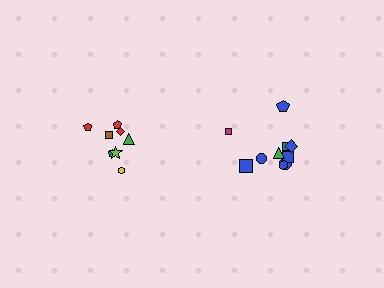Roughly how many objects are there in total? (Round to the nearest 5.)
Roughly 20 objects in total.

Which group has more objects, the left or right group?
The right group.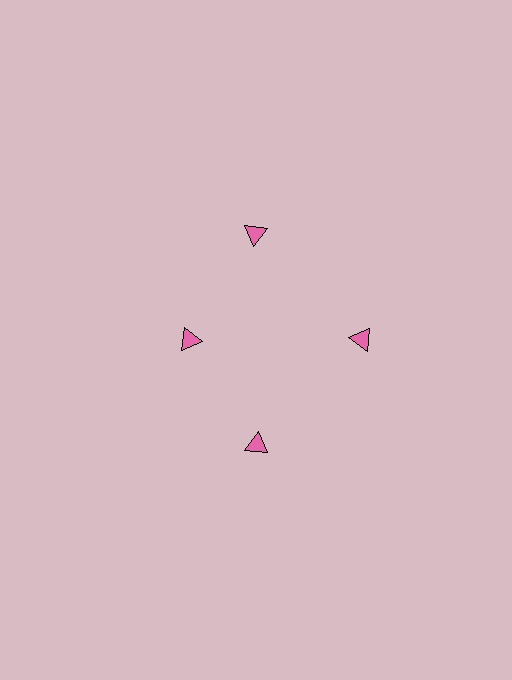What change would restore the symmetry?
The symmetry would be restored by moving it outward, back onto the ring so that all 4 triangles sit at equal angles and equal distance from the center.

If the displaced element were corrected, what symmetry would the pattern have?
It would have 4-fold rotational symmetry — the pattern would map onto itself every 90 degrees.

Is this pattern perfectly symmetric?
No. The 4 pink triangles are arranged in a ring, but one element near the 9 o'clock position is pulled inward toward the center, breaking the 4-fold rotational symmetry.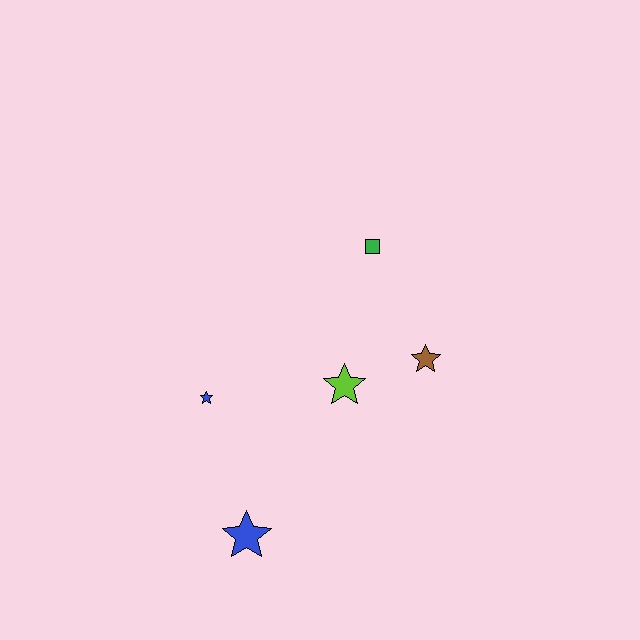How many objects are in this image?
There are 5 objects.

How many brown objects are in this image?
There is 1 brown object.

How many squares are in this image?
There is 1 square.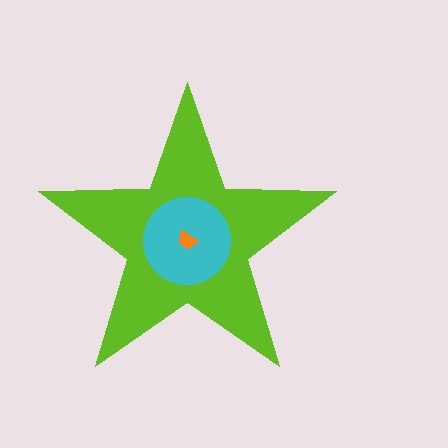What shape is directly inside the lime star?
The cyan circle.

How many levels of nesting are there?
3.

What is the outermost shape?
The lime star.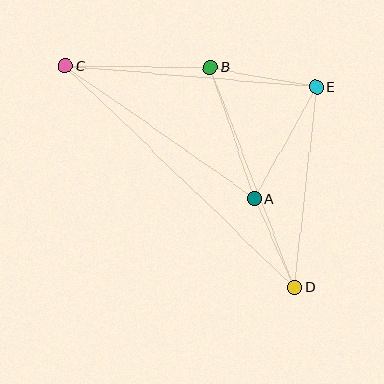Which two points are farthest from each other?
Points C and D are farthest from each other.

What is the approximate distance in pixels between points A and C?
The distance between A and C is approximately 231 pixels.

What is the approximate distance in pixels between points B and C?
The distance between B and C is approximately 145 pixels.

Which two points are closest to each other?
Points A and D are closest to each other.